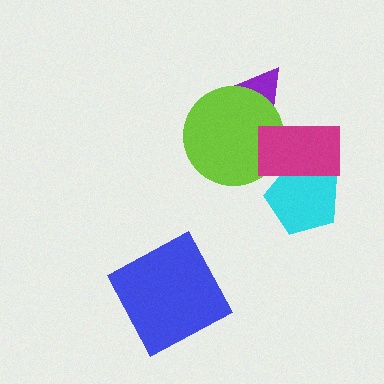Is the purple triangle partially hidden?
Yes, it is partially covered by another shape.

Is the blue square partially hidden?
No, no other shape covers it.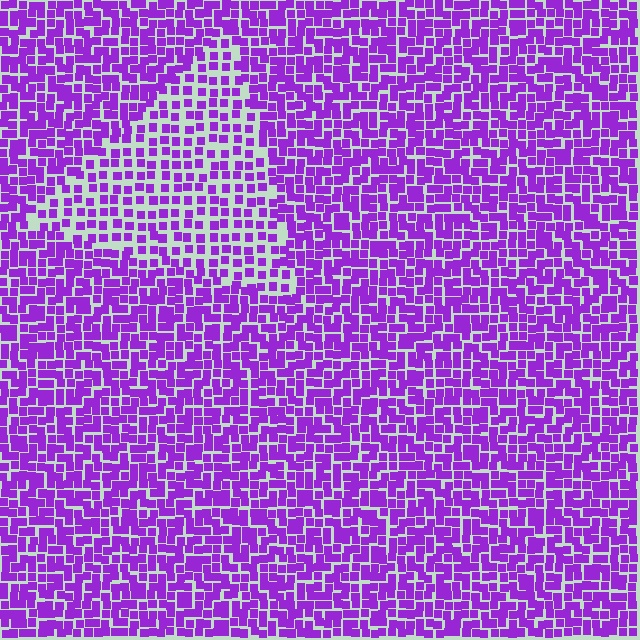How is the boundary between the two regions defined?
The boundary is defined by a change in element density (approximately 1.7x ratio). All elements are the same color, size, and shape.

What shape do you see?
I see a triangle.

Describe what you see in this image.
The image contains small purple elements arranged at two different densities. A triangle-shaped region is visible where the elements are less densely packed than the surrounding area.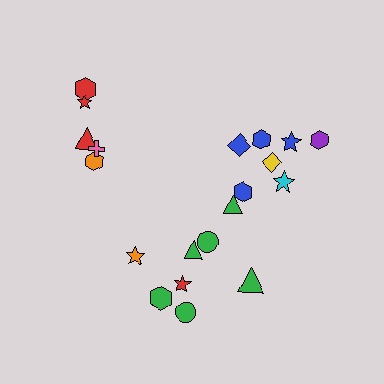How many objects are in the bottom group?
There are 8 objects.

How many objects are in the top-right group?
There are 7 objects.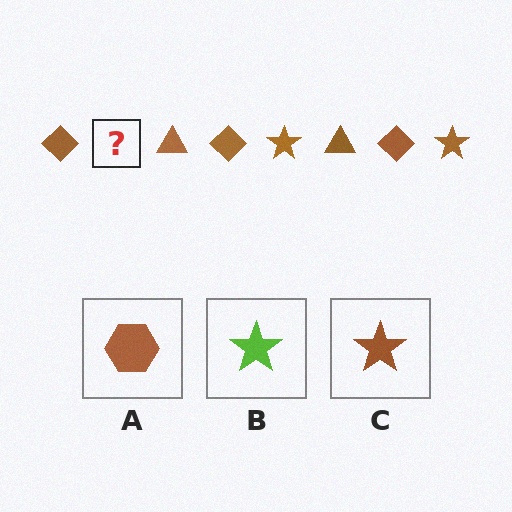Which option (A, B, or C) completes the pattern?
C.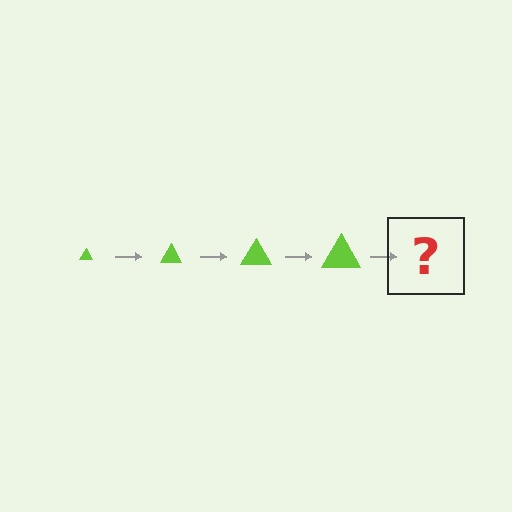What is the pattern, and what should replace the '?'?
The pattern is that the triangle gets progressively larger each step. The '?' should be a lime triangle, larger than the previous one.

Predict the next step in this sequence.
The next step is a lime triangle, larger than the previous one.